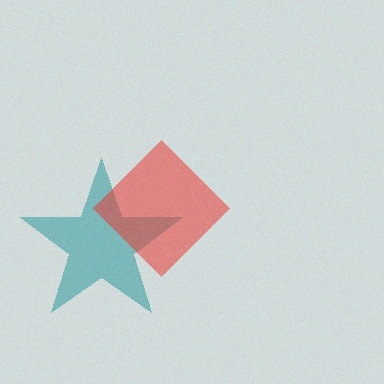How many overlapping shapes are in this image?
There are 2 overlapping shapes in the image.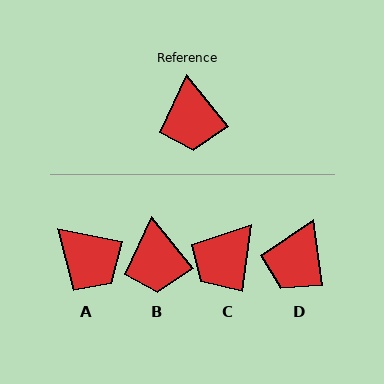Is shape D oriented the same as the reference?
No, it is off by about 30 degrees.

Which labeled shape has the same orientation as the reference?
B.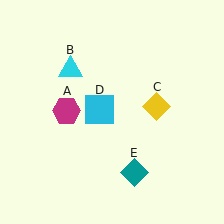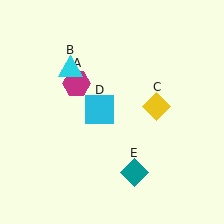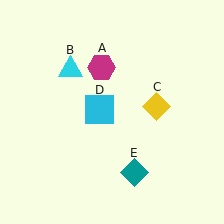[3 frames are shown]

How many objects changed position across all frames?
1 object changed position: magenta hexagon (object A).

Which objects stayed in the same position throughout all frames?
Cyan triangle (object B) and yellow diamond (object C) and cyan square (object D) and teal diamond (object E) remained stationary.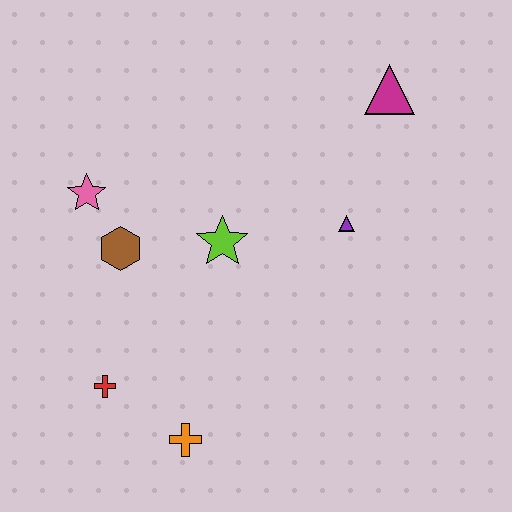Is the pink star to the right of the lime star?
No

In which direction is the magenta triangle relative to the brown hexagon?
The magenta triangle is to the right of the brown hexagon.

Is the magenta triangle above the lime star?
Yes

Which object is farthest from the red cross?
The magenta triangle is farthest from the red cross.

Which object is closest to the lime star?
The brown hexagon is closest to the lime star.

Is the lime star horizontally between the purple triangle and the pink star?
Yes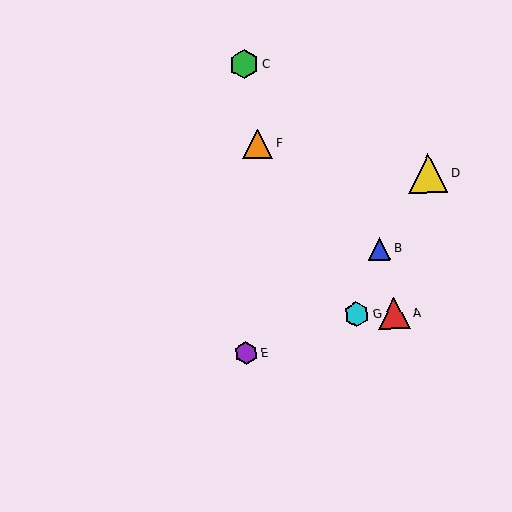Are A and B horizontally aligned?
No, A is at y≈313 and B is at y≈249.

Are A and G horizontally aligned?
Yes, both are at y≈313.